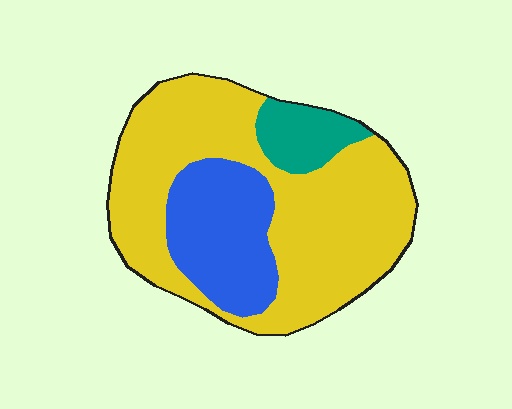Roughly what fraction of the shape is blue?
Blue covers 24% of the shape.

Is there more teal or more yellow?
Yellow.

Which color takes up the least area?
Teal, at roughly 10%.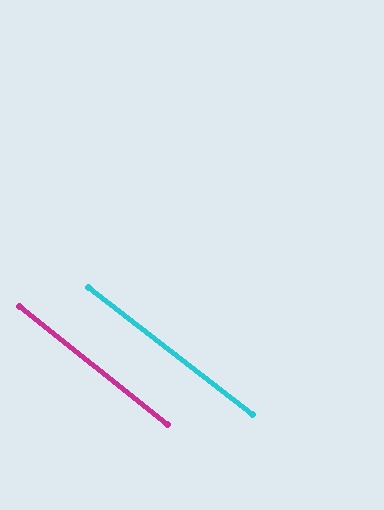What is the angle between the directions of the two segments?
Approximately 0 degrees.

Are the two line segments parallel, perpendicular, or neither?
Parallel — their directions differ by only 0.4°.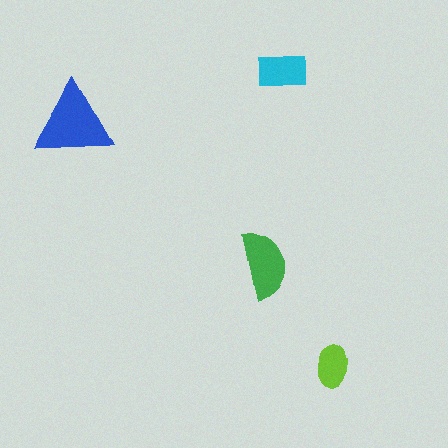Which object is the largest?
The blue triangle.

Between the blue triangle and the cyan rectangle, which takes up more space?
The blue triangle.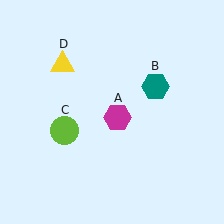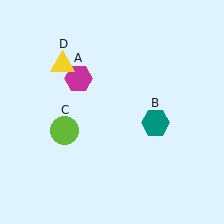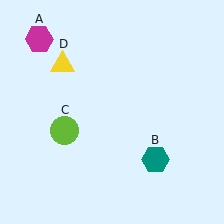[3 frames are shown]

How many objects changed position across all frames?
2 objects changed position: magenta hexagon (object A), teal hexagon (object B).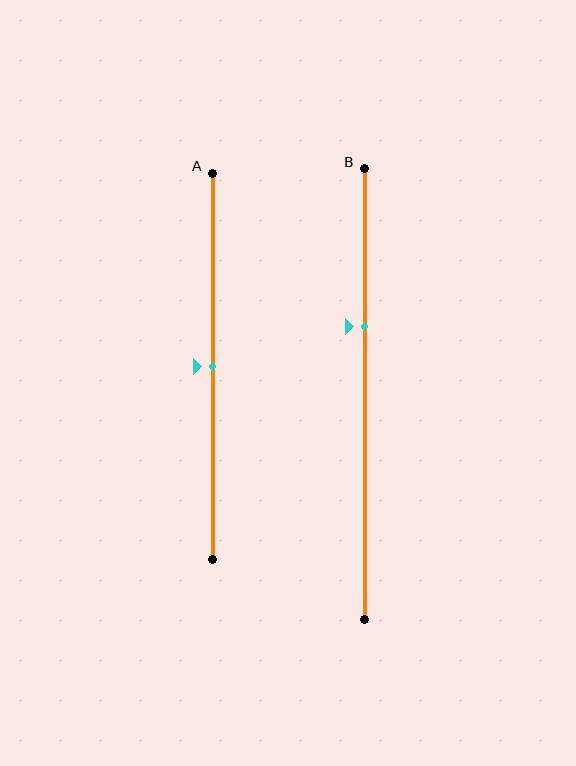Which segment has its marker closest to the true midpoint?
Segment A has its marker closest to the true midpoint.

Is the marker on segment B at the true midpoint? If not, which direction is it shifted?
No, the marker on segment B is shifted upward by about 15% of the segment length.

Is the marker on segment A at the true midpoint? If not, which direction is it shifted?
Yes, the marker on segment A is at the true midpoint.